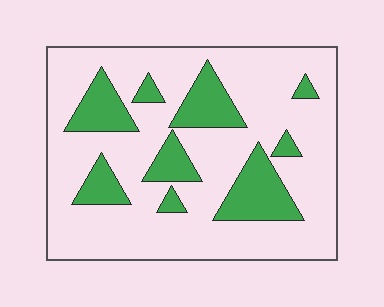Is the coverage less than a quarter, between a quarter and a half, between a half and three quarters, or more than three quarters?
Less than a quarter.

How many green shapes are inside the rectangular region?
9.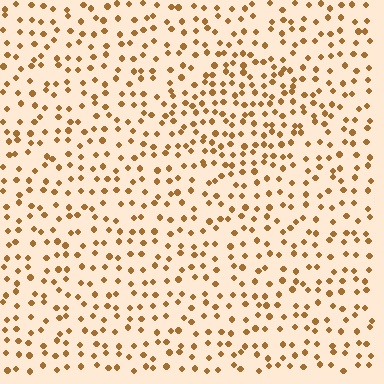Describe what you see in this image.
The image contains small brown elements arranged at two different densities. A diamond-shaped region is visible where the elements are more densely packed than the surrounding area.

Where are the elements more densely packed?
The elements are more densely packed inside the diamond boundary.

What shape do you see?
I see a diamond.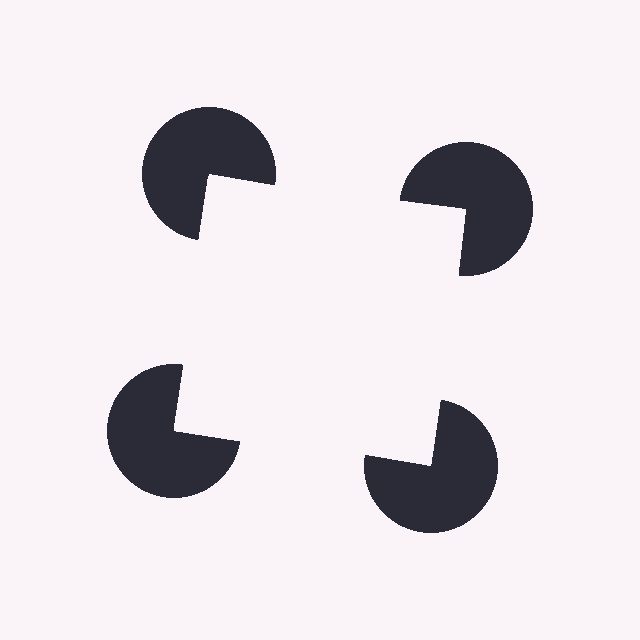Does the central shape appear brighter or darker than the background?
It typically appears slightly brighter than the background, even though no actual brightness change is drawn.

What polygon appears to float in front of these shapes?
An illusory square — its edges are inferred from the aligned wedge cuts in the pac-man discs, not physically drawn.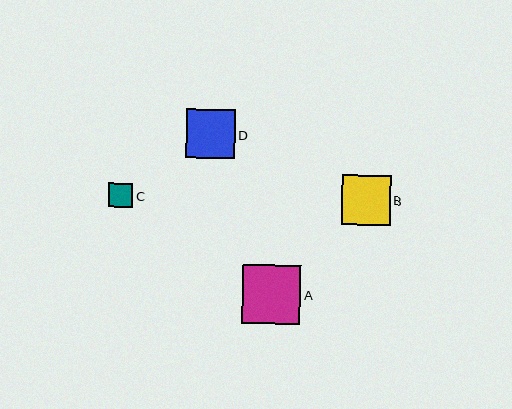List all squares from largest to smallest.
From largest to smallest: A, B, D, C.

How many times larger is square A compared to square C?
Square A is approximately 2.5 times the size of square C.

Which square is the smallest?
Square C is the smallest with a size of approximately 24 pixels.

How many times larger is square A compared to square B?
Square A is approximately 1.2 times the size of square B.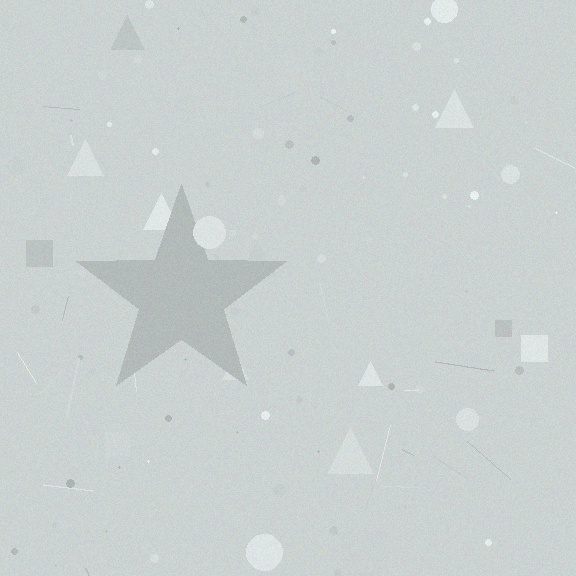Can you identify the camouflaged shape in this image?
The camouflaged shape is a star.